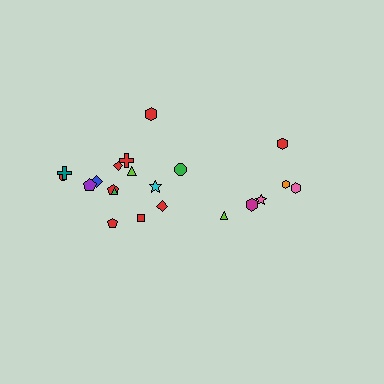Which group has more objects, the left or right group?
The left group.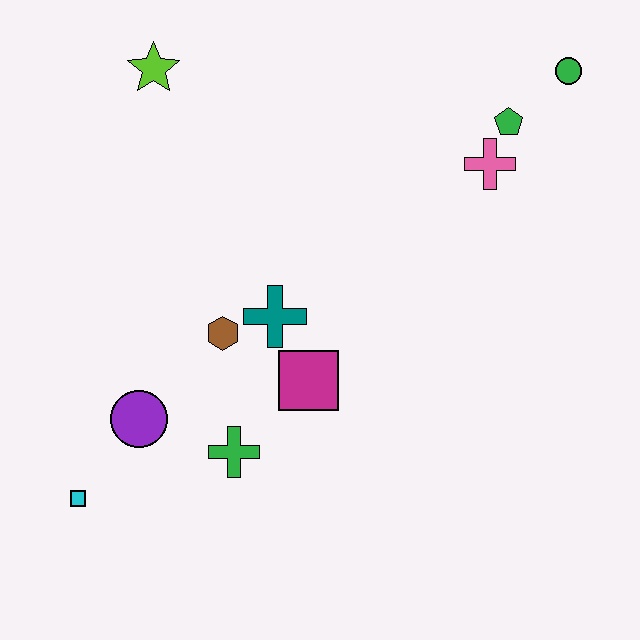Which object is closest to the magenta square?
The teal cross is closest to the magenta square.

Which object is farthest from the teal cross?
The green circle is farthest from the teal cross.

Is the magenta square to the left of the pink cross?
Yes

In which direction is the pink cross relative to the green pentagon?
The pink cross is below the green pentagon.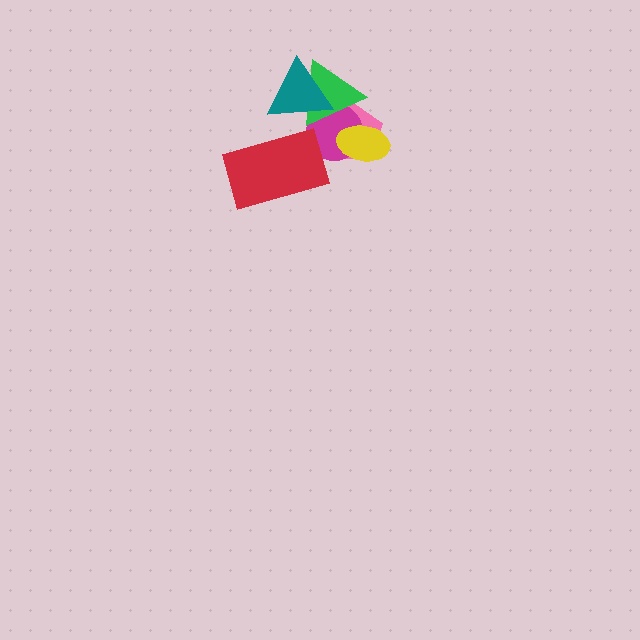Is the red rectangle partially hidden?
No, no other shape covers it.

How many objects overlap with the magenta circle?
4 objects overlap with the magenta circle.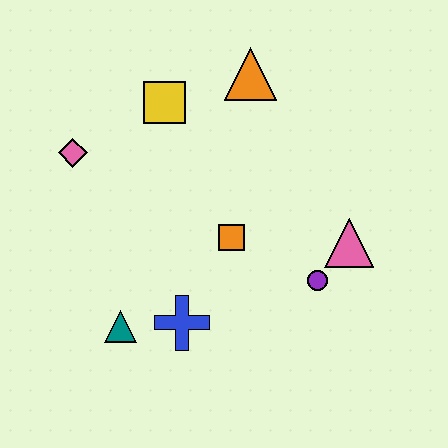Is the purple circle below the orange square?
Yes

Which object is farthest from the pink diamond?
The pink triangle is farthest from the pink diamond.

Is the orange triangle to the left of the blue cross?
No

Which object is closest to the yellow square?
The orange triangle is closest to the yellow square.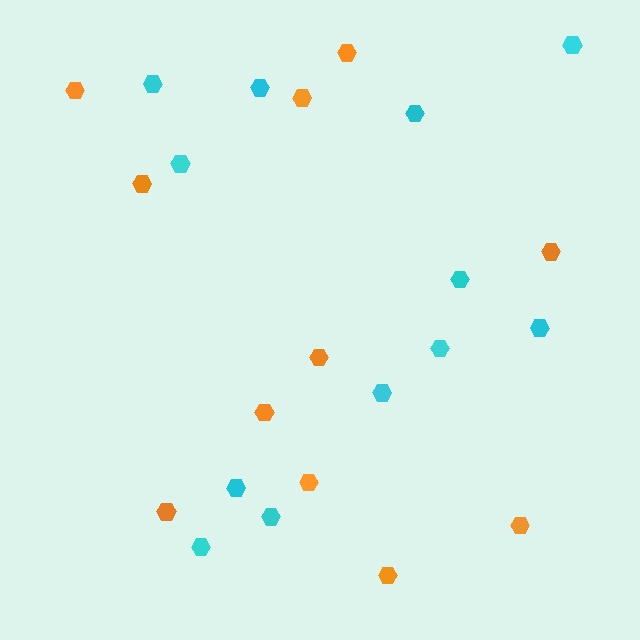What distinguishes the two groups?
There are 2 groups: one group of orange hexagons (11) and one group of cyan hexagons (12).